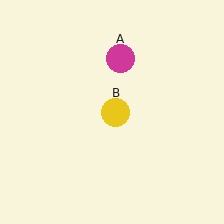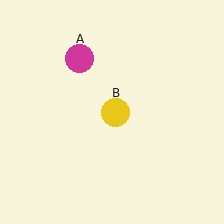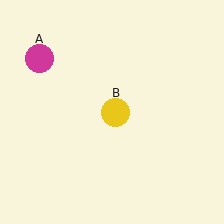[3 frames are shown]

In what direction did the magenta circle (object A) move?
The magenta circle (object A) moved left.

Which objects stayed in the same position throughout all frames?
Yellow circle (object B) remained stationary.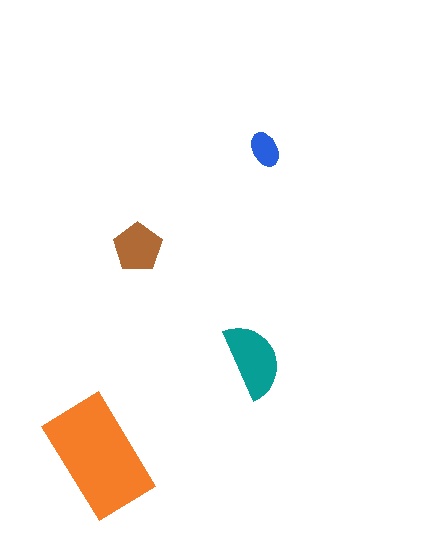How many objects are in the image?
There are 4 objects in the image.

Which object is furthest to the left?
The orange rectangle is leftmost.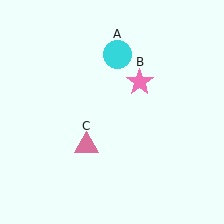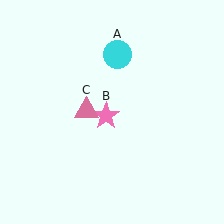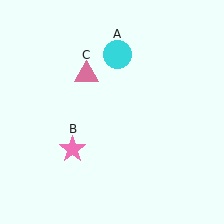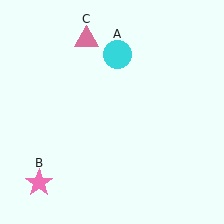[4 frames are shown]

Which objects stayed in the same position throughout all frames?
Cyan circle (object A) remained stationary.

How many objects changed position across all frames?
2 objects changed position: pink star (object B), pink triangle (object C).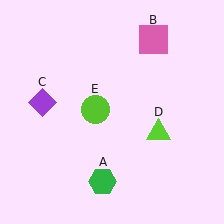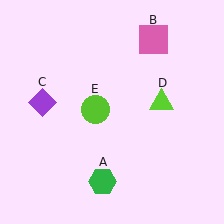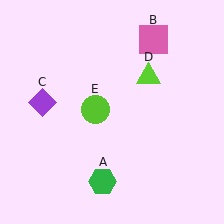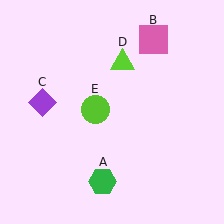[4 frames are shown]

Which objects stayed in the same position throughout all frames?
Green hexagon (object A) and pink square (object B) and purple diamond (object C) and lime circle (object E) remained stationary.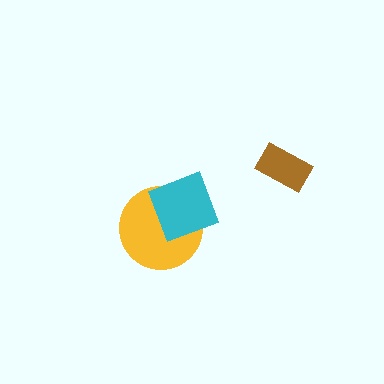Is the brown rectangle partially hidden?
No, no other shape covers it.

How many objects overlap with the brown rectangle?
0 objects overlap with the brown rectangle.